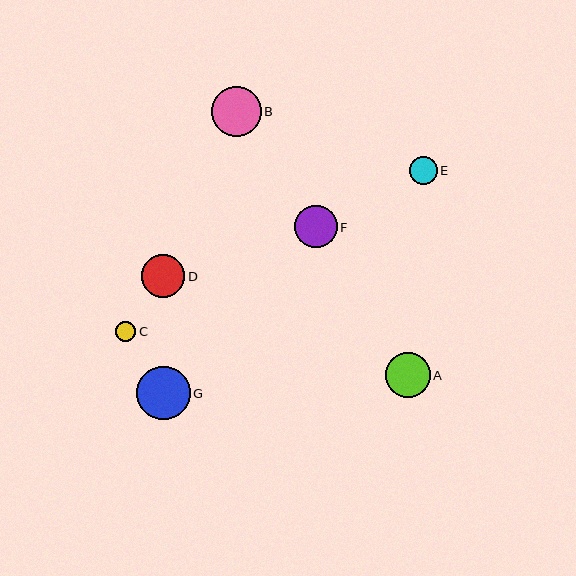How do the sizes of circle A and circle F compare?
Circle A and circle F are approximately the same size.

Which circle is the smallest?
Circle C is the smallest with a size of approximately 20 pixels.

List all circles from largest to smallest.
From largest to smallest: G, B, A, D, F, E, C.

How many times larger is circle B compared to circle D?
Circle B is approximately 1.2 times the size of circle D.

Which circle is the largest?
Circle G is the largest with a size of approximately 54 pixels.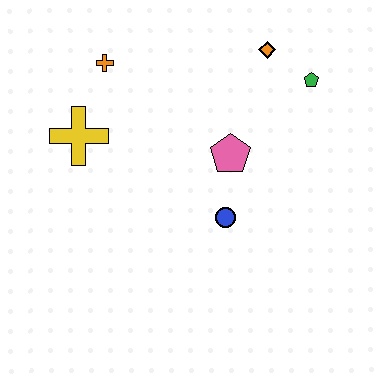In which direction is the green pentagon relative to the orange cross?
The green pentagon is to the right of the orange cross.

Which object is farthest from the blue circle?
The orange cross is farthest from the blue circle.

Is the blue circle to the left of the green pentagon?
Yes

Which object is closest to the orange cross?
The yellow cross is closest to the orange cross.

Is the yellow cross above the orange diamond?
No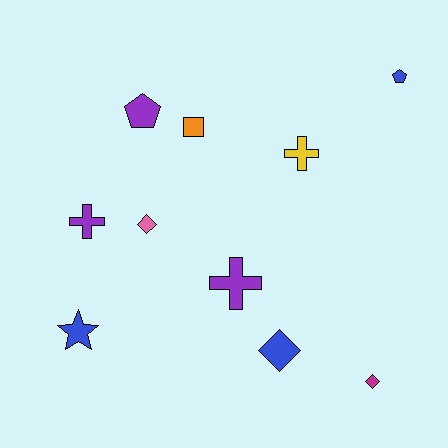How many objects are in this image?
There are 10 objects.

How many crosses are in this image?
There are 3 crosses.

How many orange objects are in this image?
There is 1 orange object.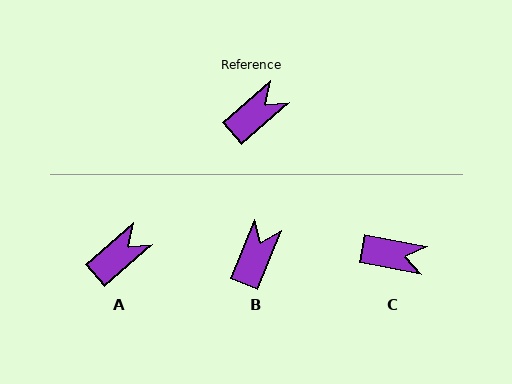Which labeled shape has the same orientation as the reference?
A.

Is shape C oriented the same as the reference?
No, it is off by about 52 degrees.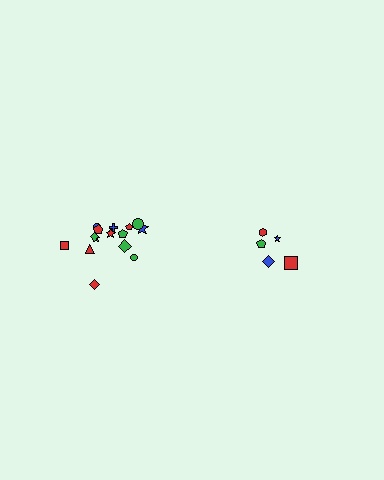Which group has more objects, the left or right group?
The left group.